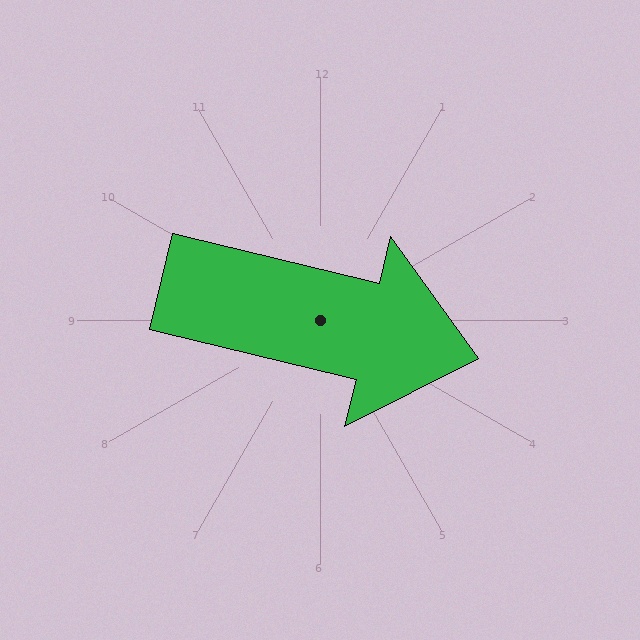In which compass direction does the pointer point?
East.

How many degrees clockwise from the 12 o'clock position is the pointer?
Approximately 104 degrees.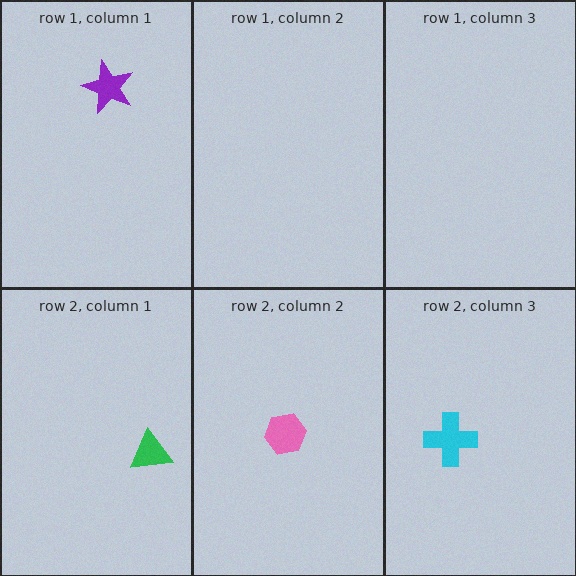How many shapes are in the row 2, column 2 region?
1.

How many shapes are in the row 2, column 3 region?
1.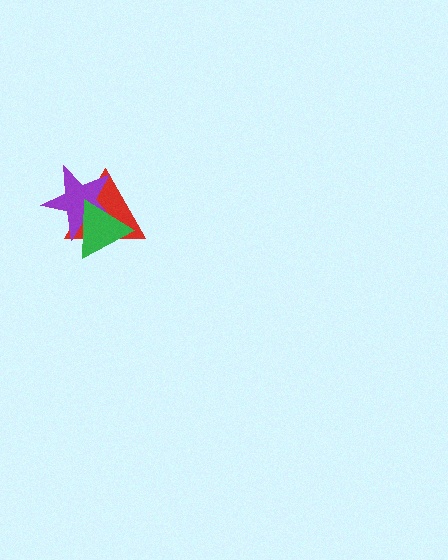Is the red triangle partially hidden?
Yes, it is partially covered by another shape.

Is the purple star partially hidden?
Yes, it is partially covered by another shape.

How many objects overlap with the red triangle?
2 objects overlap with the red triangle.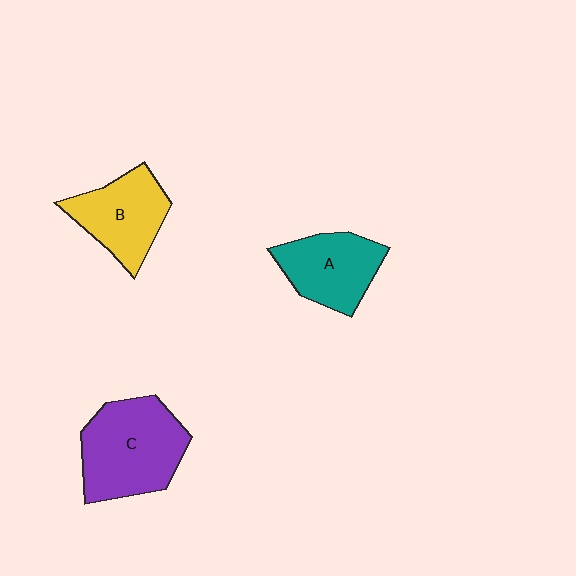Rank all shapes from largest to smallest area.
From largest to smallest: C (purple), B (yellow), A (teal).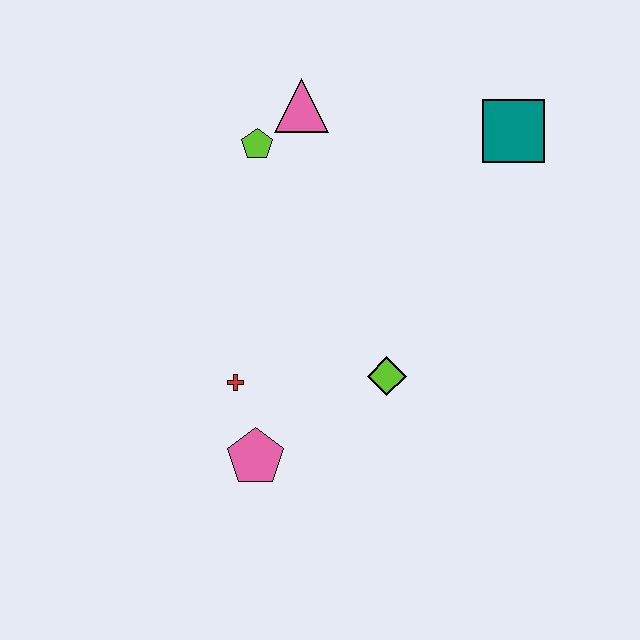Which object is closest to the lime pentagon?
The pink triangle is closest to the lime pentagon.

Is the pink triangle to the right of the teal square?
No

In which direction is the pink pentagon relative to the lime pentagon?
The pink pentagon is below the lime pentagon.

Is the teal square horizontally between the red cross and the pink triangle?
No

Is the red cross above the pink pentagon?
Yes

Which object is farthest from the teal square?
The pink pentagon is farthest from the teal square.